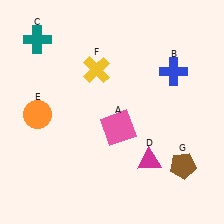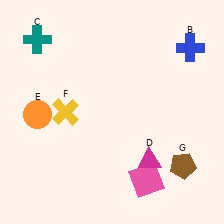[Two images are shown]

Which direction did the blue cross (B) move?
The blue cross (B) moved up.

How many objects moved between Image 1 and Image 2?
3 objects moved between the two images.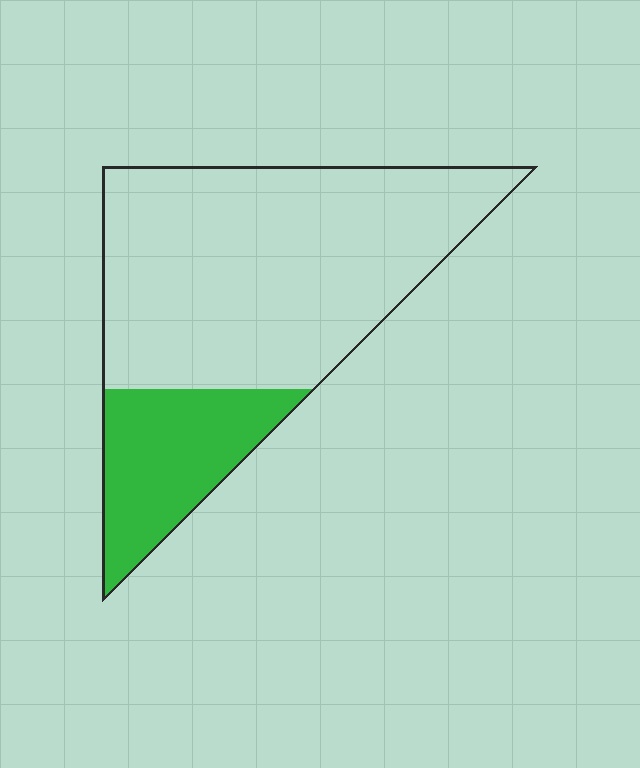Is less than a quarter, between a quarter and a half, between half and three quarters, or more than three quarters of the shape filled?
Less than a quarter.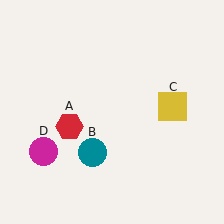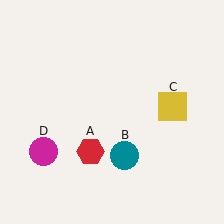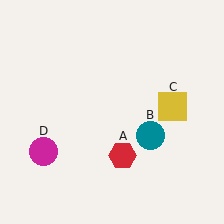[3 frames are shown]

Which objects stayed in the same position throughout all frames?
Yellow square (object C) and magenta circle (object D) remained stationary.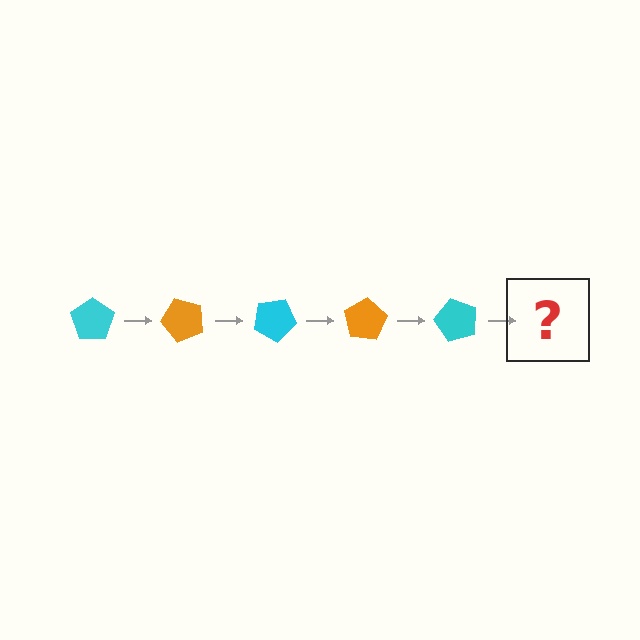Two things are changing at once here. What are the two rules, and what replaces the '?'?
The two rules are that it rotates 50 degrees each step and the color cycles through cyan and orange. The '?' should be an orange pentagon, rotated 250 degrees from the start.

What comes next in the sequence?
The next element should be an orange pentagon, rotated 250 degrees from the start.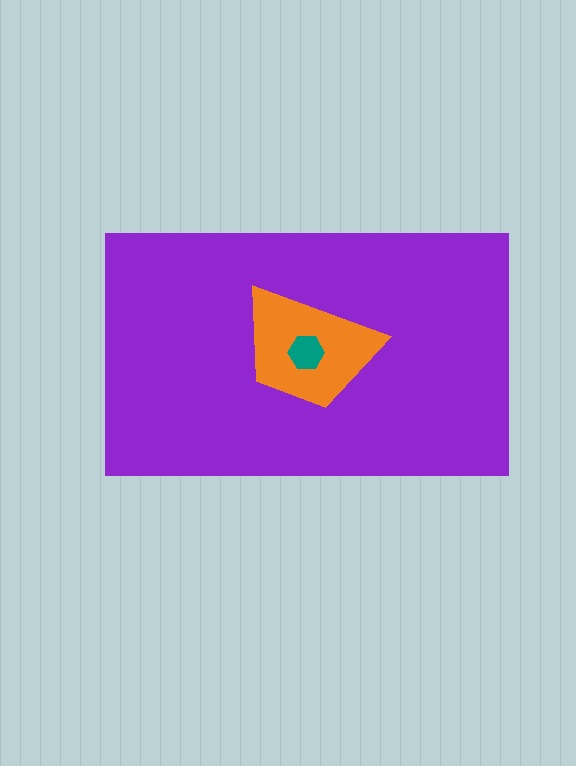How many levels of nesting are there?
3.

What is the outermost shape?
The purple rectangle.